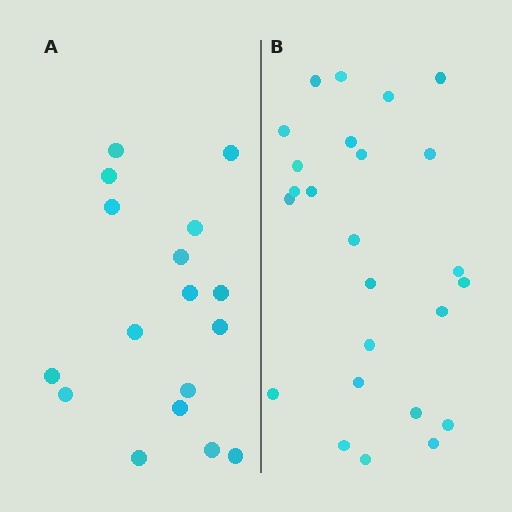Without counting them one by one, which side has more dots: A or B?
Region B (the right region) has more dots.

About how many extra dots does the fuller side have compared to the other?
Region B has roughly 8 or so more dots than region A.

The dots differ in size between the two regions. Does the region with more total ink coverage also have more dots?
No. Region A has more total ink coverage because its dots are larger, but region B actually contains more individual dots. Total area can be misleading — the number of items is what matters here.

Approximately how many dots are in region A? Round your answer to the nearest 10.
About 20 dots. (The exact count is 17, which rounds to 20.)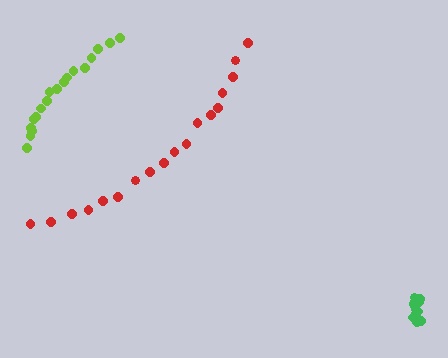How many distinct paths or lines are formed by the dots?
There are 3 distinct paths.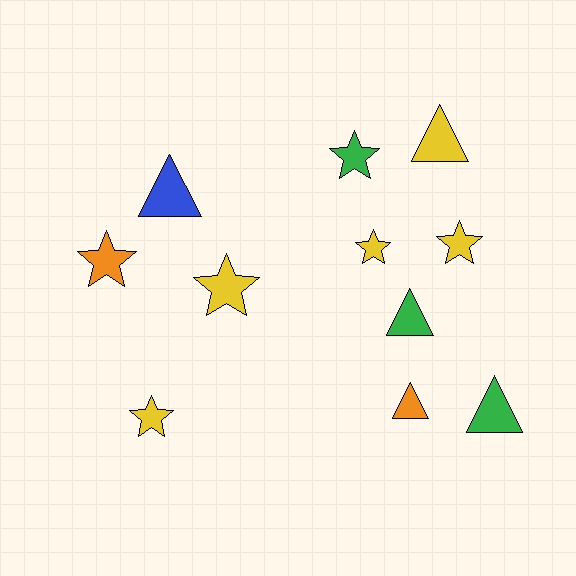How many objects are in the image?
There are 11 objects.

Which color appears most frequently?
Yellow, with 5 objects.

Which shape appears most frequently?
Star, with 6 objects.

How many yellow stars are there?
There are 4 yellow stars.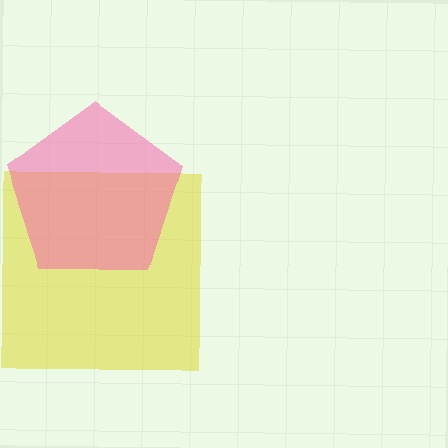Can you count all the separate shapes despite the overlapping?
Yes, there are 2 separate shapes.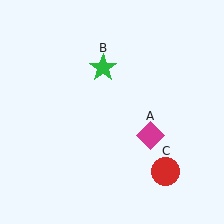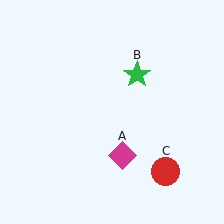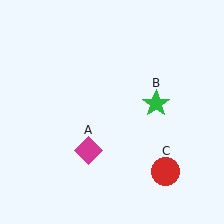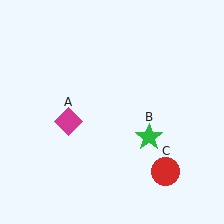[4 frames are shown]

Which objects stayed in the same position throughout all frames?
Red circle (object C) remained stationary.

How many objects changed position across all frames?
2 objects changed position: magenta diamond (object A), green star (object B).